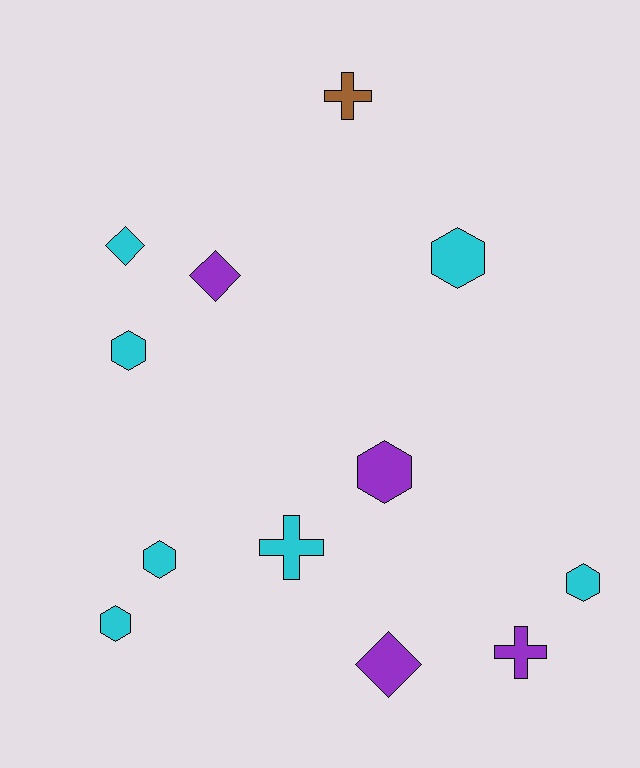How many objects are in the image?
There are 12 objects.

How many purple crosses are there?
There is 1 purple cross.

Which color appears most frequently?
Cyan, with 7 objects.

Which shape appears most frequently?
Hexagon, with 6 objects.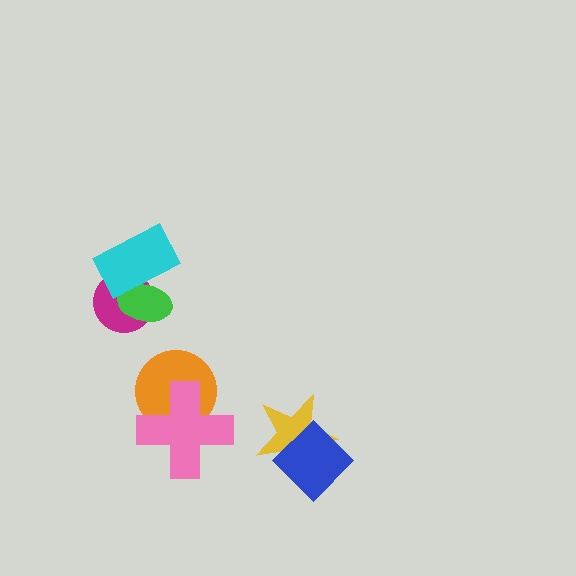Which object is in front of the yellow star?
The blue diamond is in front of the yellow star.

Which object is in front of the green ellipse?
The cyan rectangle is in front of the green ellipse.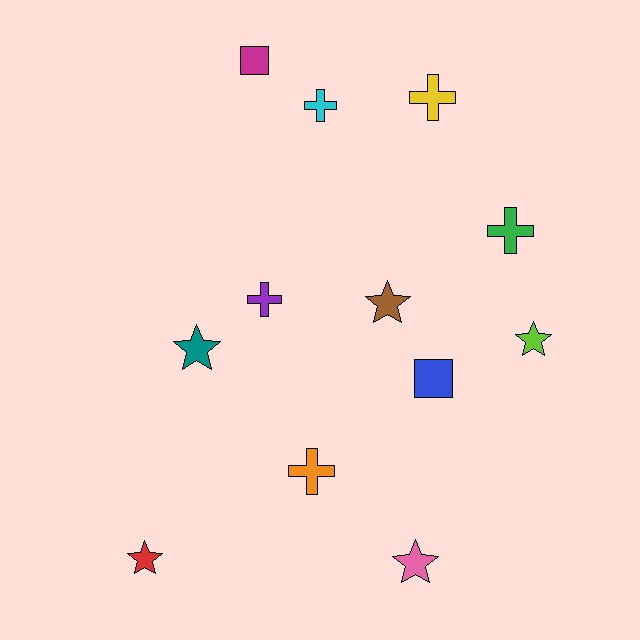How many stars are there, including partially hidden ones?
There are 5 stars.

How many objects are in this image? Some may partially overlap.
There are 12 objects.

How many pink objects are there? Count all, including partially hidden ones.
There is 1 pink object.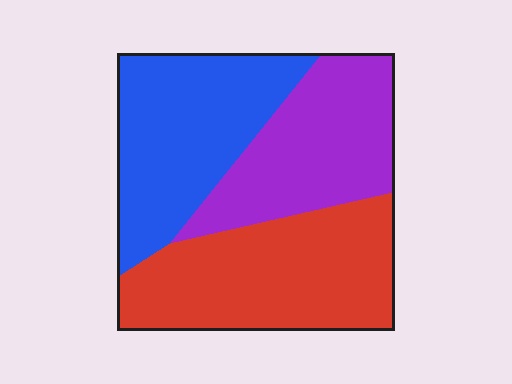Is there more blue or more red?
Red.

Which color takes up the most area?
Red, at roughly 40%.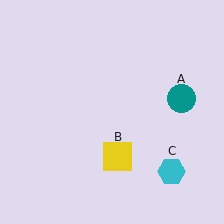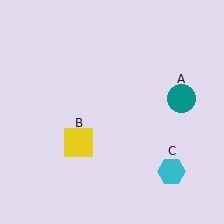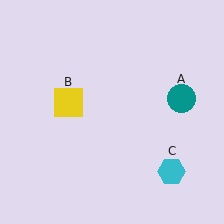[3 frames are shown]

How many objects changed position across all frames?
1 object changed position: yellow square (object B).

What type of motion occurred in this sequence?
The yellow square (object B) rotated clockwise around the center of the scene.